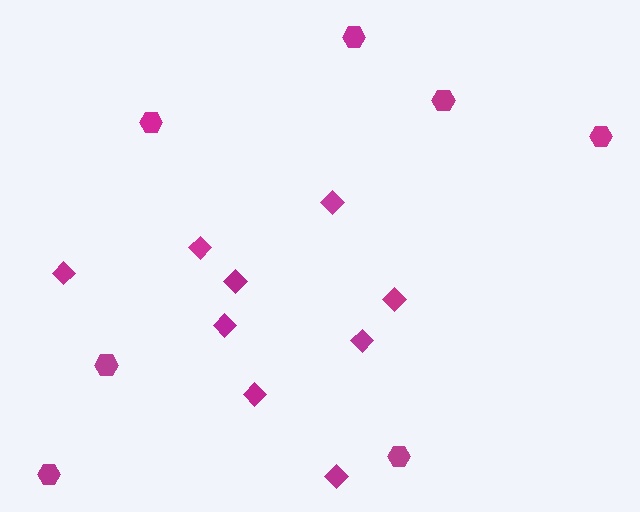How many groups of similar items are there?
There are 2 groups: one group of diamonds (9) and one group of hexagons (7).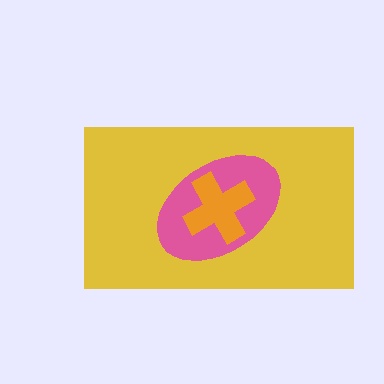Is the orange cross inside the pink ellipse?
Yes.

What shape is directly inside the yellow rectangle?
The pink ellipse.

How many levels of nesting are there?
3.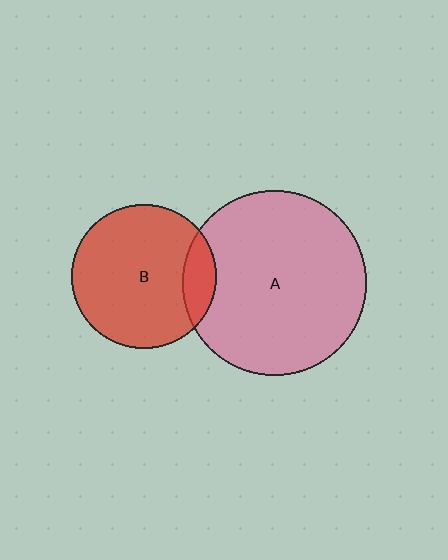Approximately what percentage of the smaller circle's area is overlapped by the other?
Approximately 15%.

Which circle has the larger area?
Circle A (pink).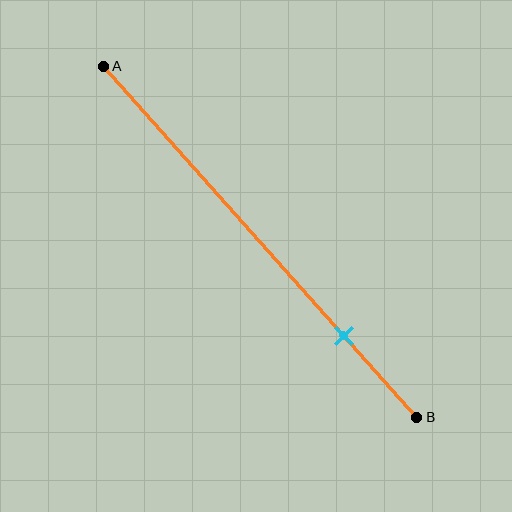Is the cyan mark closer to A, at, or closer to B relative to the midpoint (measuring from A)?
The cyan mark is closer to point B than the midpoint of segment AB.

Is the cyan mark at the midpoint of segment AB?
No, the mark is at about 75% from A, not at the 50% midpoint.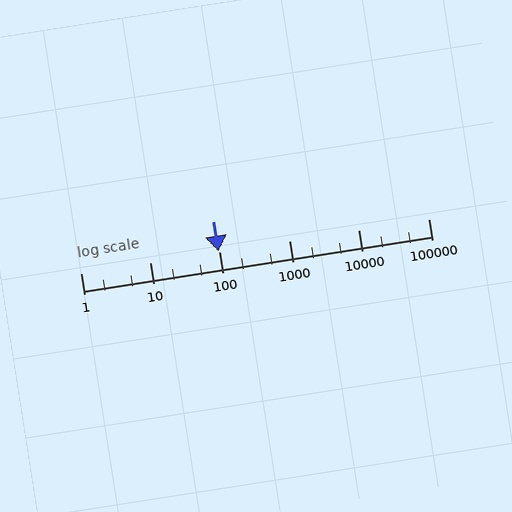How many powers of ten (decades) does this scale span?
The scale spans 5 decades, from 1 to 100000.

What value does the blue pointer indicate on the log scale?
The pointer indicates approximately 95.